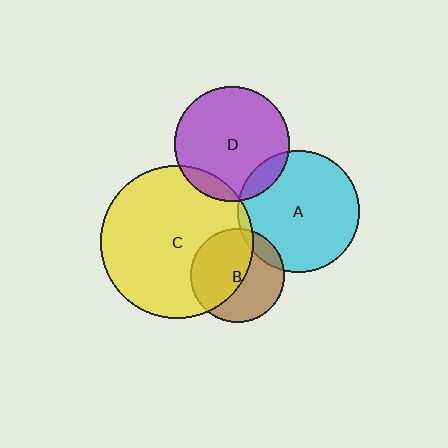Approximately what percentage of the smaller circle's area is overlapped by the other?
Approximately 5%.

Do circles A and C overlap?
Yes.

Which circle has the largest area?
Circle C (yellow).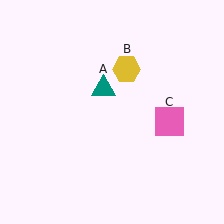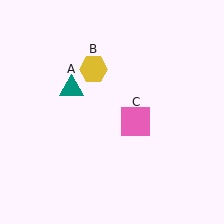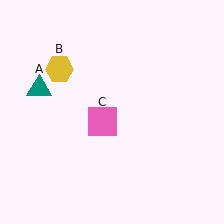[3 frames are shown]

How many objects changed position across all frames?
3 objects changed position: teal triangle (object A), yellow hexagon (object B), pink square (object C).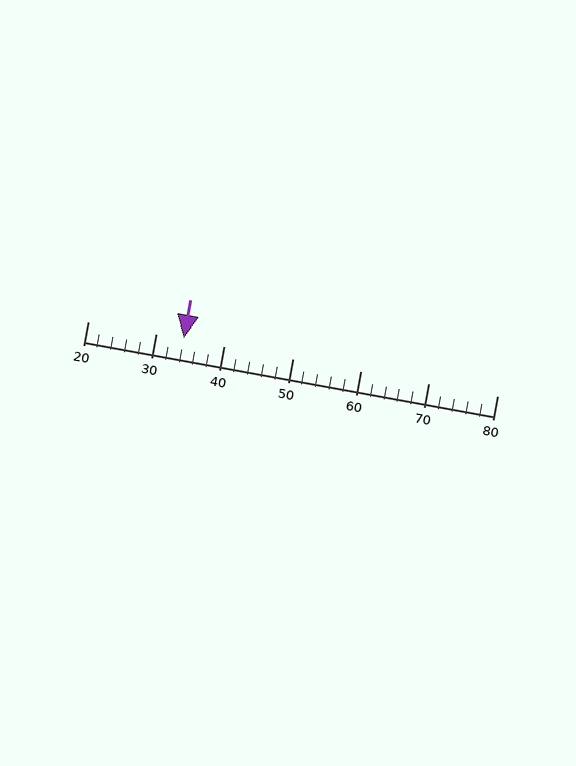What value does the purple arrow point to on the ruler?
The purple arrow points to approximately 34.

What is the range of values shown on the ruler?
The ruler shows values from 20 to 80.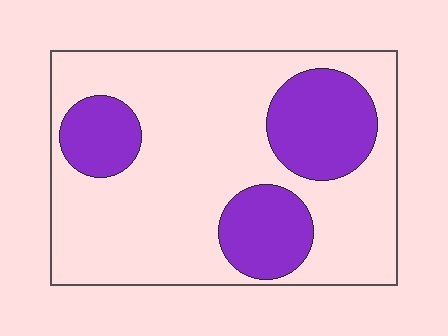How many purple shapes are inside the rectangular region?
3.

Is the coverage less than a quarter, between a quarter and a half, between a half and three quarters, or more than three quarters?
Between a quarter and a half.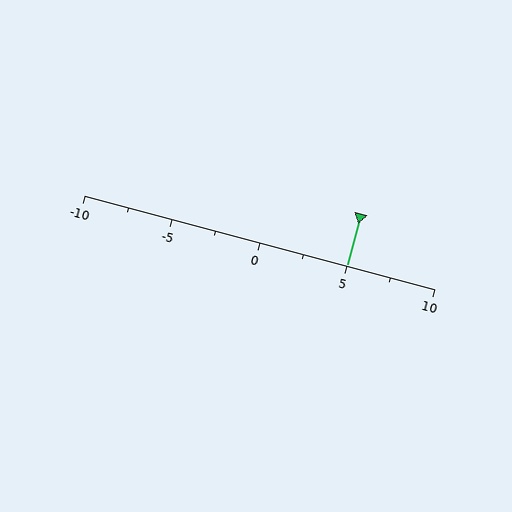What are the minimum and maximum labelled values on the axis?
The axis runs from -10 to 10.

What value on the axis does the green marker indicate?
The marker indicates approximately 5.